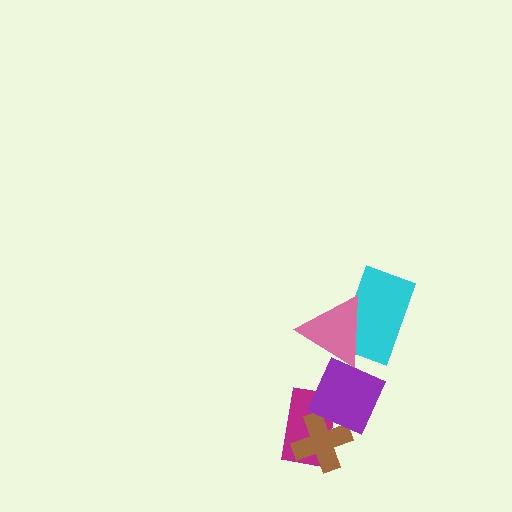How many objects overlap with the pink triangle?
2 objects overlap with the pink triangle.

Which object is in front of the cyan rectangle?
The pink triangle is in front of the cyan rectangle.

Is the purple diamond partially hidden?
Yes, it is partially covered by another shape.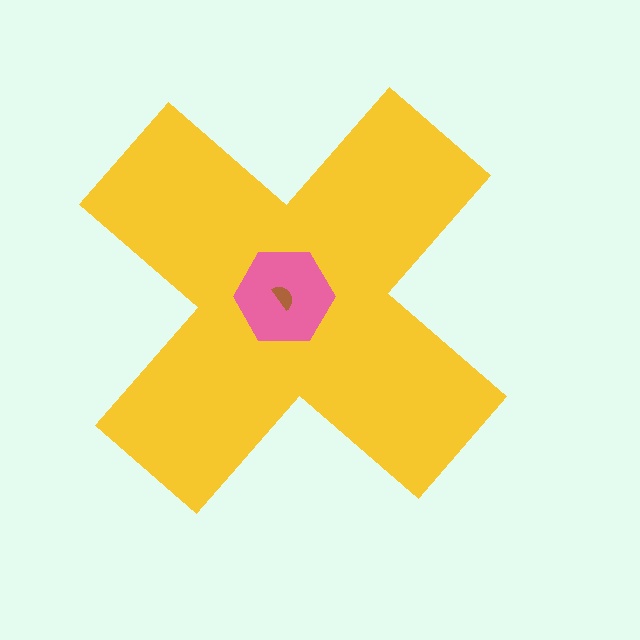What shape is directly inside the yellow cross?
The pink hexagon.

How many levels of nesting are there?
3.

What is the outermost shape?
The yellow cross.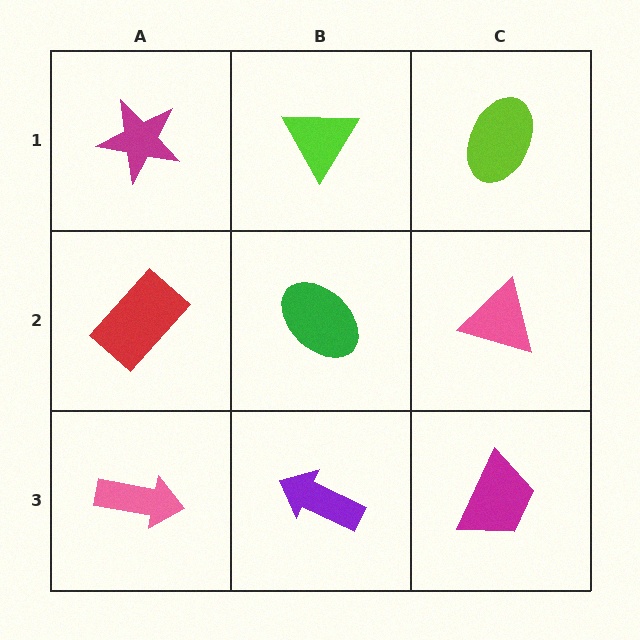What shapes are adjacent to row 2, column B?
A lime triangle (row 1, column B), a purple arrow (row 3, column B), a red rectangle (row 2, column A), a pink triangle (row 2, column C).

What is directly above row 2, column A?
A magenta star.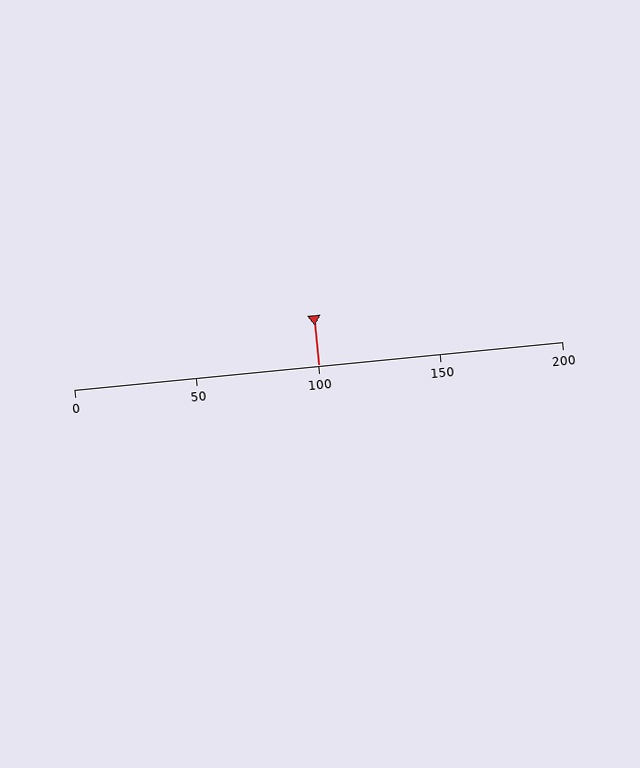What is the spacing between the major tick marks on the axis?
The major ticks are spaced 50 apart.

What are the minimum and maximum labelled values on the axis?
The axis runs from 0 to 200.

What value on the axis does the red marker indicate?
The marker indicates approximately 100.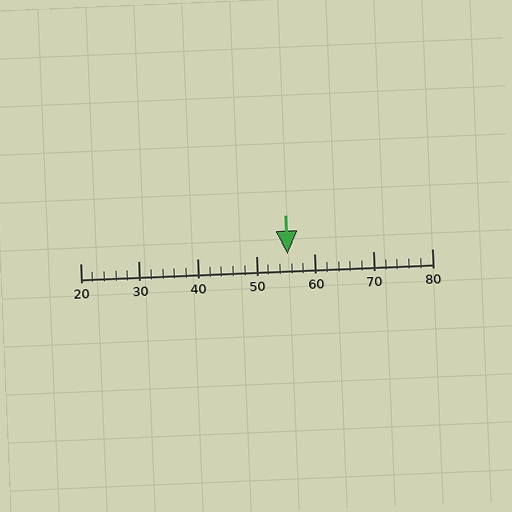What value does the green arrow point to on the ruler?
The green arrow points to approximately 55.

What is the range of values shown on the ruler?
The ruler shows values from 20 to 80.